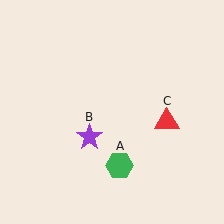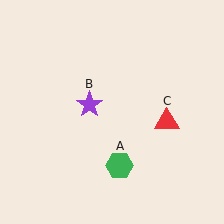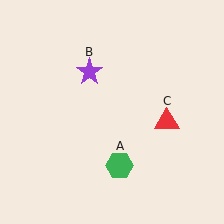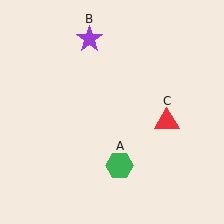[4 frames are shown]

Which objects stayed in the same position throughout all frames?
Green hexagon (object A) and red triangle (object C) remained stationary.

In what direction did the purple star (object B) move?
The purple star (object B) moved up.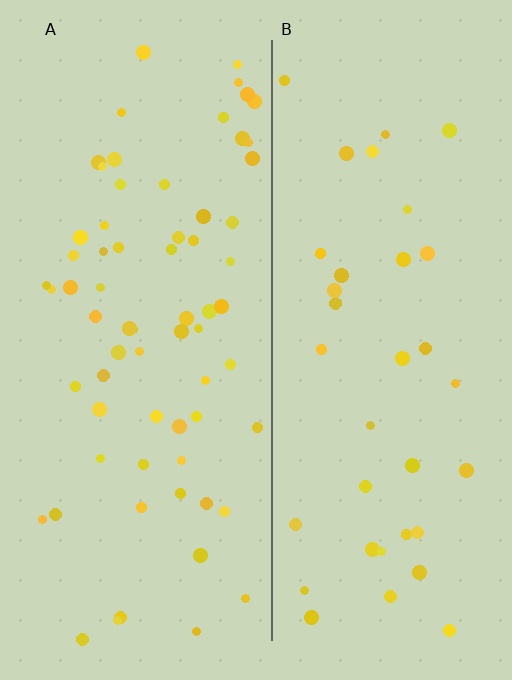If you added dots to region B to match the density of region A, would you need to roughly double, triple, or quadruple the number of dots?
Approximately double.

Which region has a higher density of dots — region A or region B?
A (the left).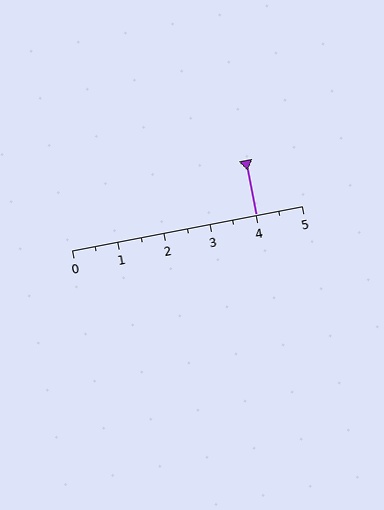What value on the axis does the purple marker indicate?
The marker indicates approximately 4.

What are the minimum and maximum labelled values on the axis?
The axis runs from 0 to 5.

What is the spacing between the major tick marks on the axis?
The major ticks are spaced 1 apart.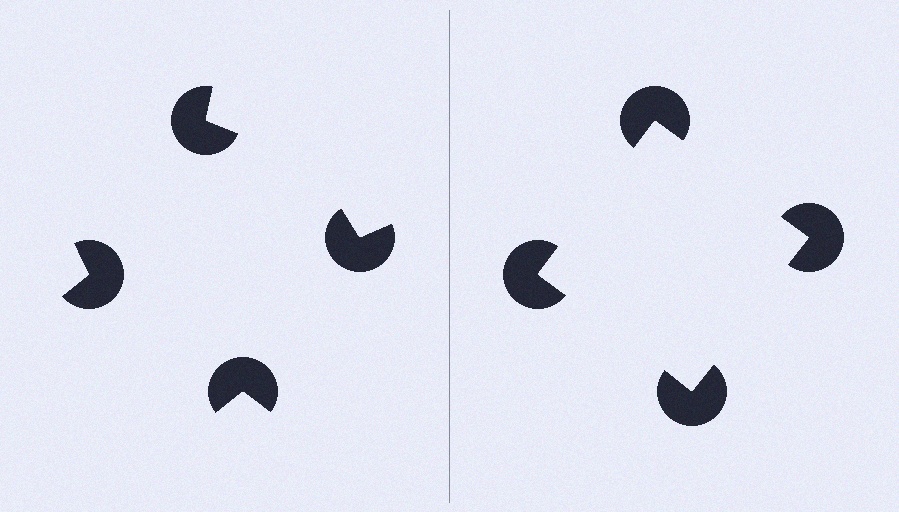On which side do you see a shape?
An illusory square appears on the right side. On the left side the wedge cuts are rotated, so no coherent shape forms.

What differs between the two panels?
The pac-man discs are positioned identically on both sides; only the wedge orientations differ. On the right they align to a square; on the left they are misaligned.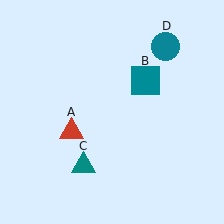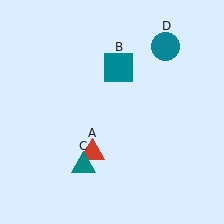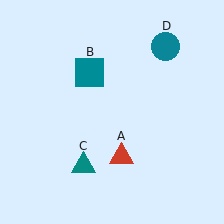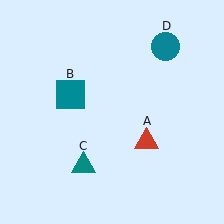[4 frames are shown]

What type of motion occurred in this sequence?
The red triangle (object A), teal square (object B) rotated counterclockwise around the center of the scene.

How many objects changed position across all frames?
2 objects changed position: red triangle (object A), teal square (object B).